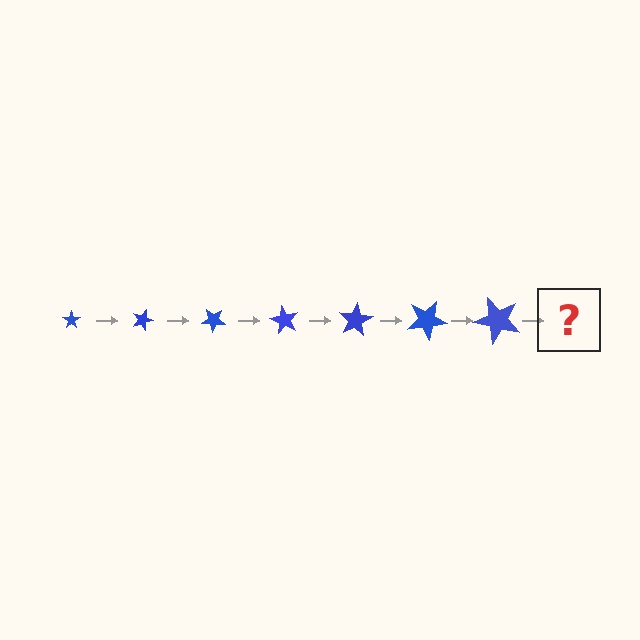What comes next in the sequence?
The next element should be a star, larger than the previous one and rotated 140 degrees from the start.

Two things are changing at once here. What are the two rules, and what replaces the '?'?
The two rules are that the star grows larger each step and it rotates 20 degrees each step. The '?' should be a star, larger than the previous one and rotated 140 degrees from the start.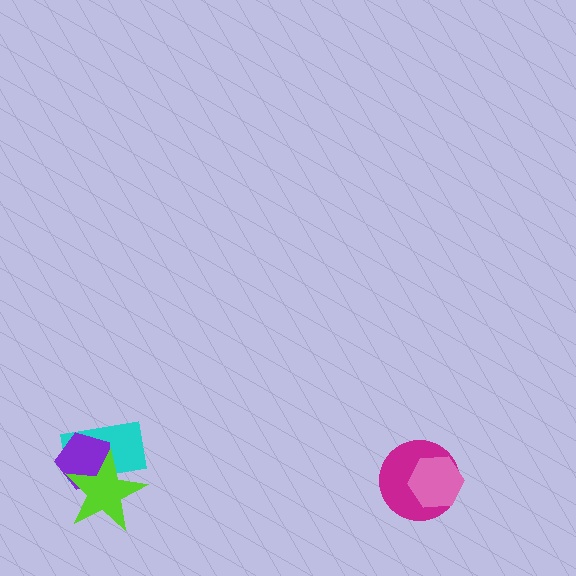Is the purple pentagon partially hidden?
Yes, it is partially covered by another shape.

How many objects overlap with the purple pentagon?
2 objects overlap with the purple pentagon.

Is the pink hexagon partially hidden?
No, no other shape covers it.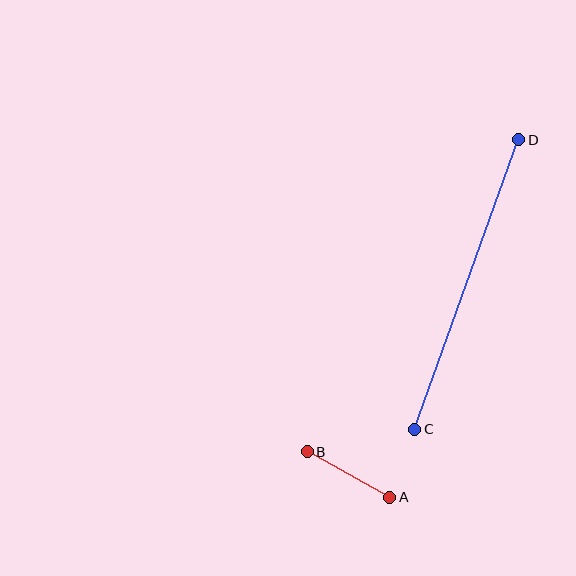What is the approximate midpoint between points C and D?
The midpoint is at approximately (467, 285) pixels.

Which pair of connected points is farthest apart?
Points C and D are farthest apart.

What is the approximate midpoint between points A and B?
The midpoint is at approximately (348, 475) pixels.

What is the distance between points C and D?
The distance is approximately 308 pixels.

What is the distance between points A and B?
The distance is approximately 94 pixels.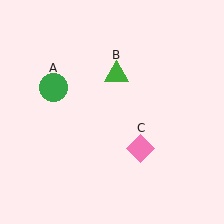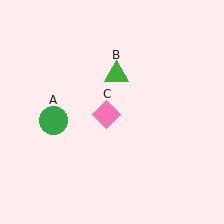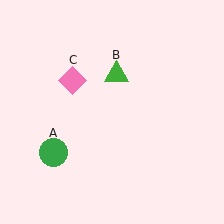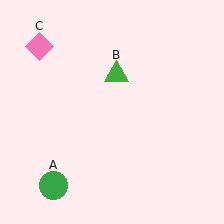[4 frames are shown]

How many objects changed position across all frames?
2 objects changed position: green circle (object A), pink diamond (object C).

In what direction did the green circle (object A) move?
The green circle (object A) moved down.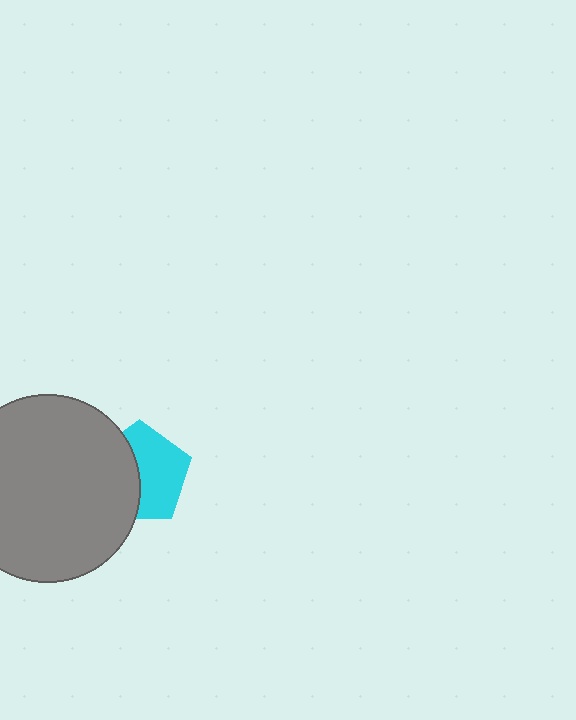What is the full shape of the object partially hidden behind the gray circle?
The partially hidden object is a cyan pentagon.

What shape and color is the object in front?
The object in front is a gray circle.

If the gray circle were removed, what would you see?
You would see the complete cyan pentagon.